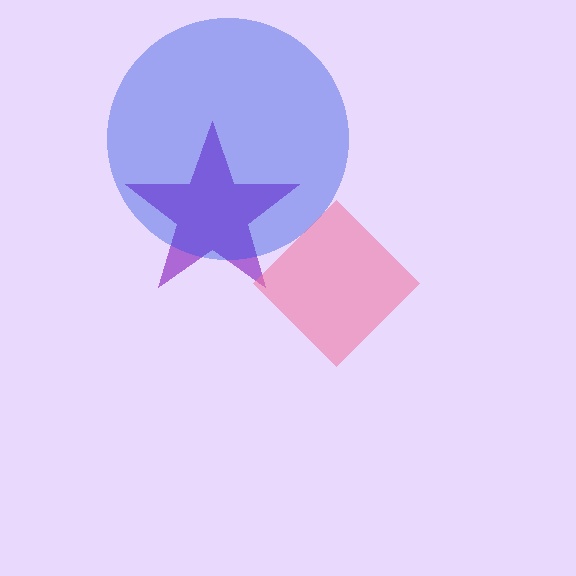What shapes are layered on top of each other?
The layered shapes are: a purple star, a blue circle, a pink diamond.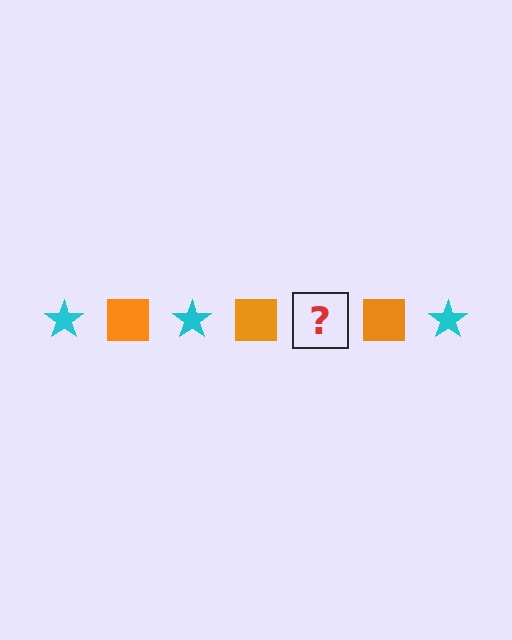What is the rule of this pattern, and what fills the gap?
The rule is that the pattern alternates between cyan star and orange square. The gap should be filled with a cyan star.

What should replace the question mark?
The question mark should be replaced with a cyan star.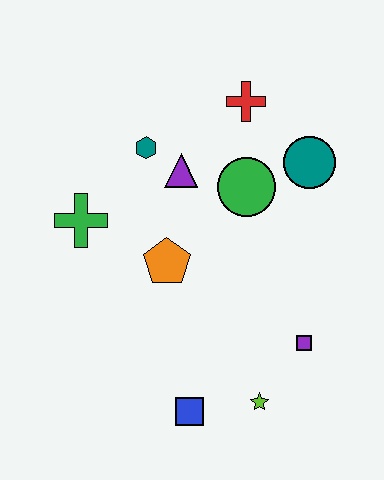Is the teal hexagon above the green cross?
Yes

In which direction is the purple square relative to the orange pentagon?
The purple square is to the right of the orange pentagon.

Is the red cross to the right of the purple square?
No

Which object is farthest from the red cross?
The blue square is farthest from the red cross.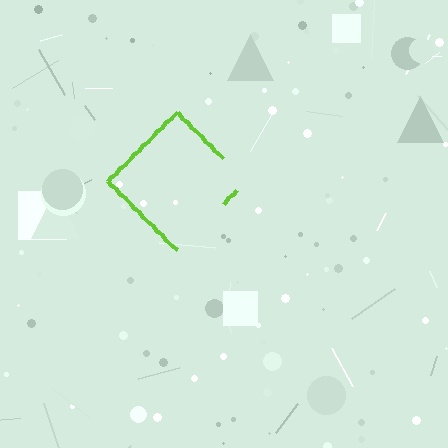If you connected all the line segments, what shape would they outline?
They would outline a diamond.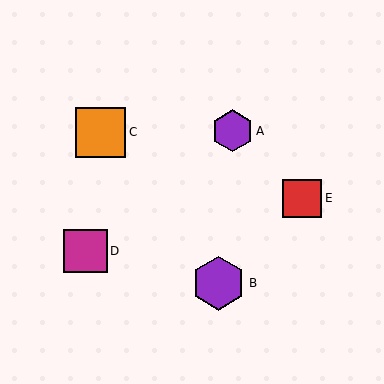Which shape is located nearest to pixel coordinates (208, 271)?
The purple hexagon (labeled B) at (219, 283) is nearest to that location.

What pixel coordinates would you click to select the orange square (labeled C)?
Click at (101, 132) to select the orange square C.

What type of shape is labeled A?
Shape A is a purple hexagon.